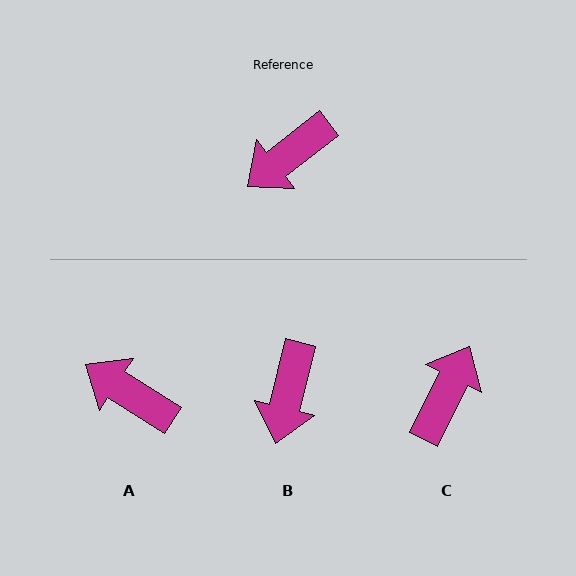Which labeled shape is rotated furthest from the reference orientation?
C, about 155 degrees away.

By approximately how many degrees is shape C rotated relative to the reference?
Approximately 155 degrees clockwise.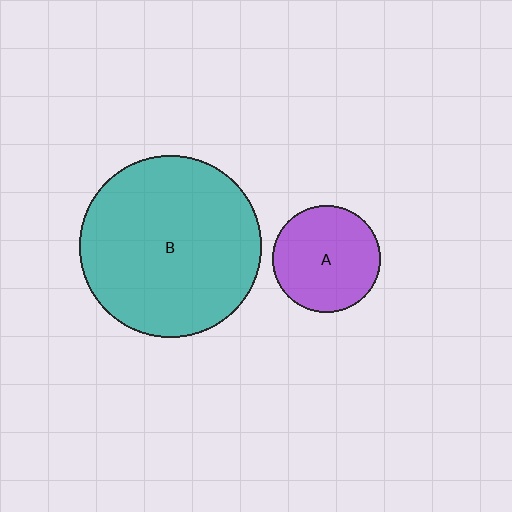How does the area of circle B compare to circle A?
Approximately 2.9 times.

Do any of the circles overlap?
No, none of the circles overlap.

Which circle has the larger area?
Circle B (teal).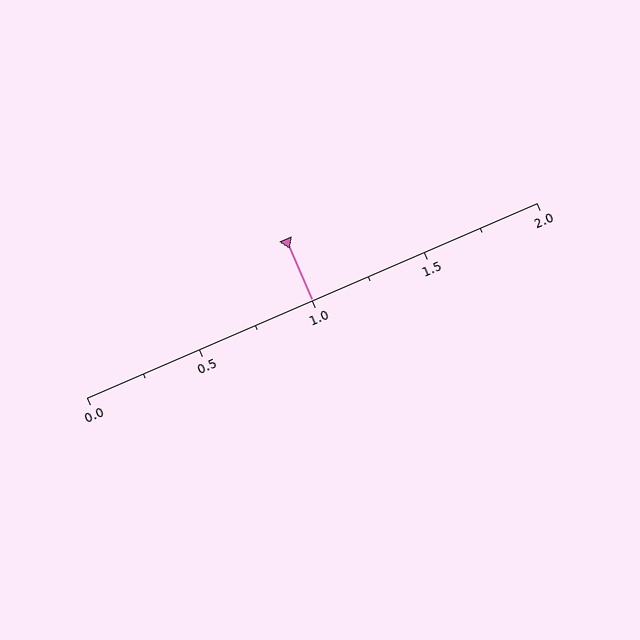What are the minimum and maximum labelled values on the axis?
The axis runs from 0.0 to 2.0.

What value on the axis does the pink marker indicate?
The marker indicates approximately 1.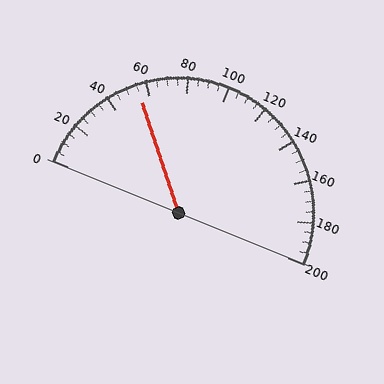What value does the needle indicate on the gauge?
The needle indicates approximately 55.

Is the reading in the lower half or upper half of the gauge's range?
The reading is in the lower half of the range (0 to 200).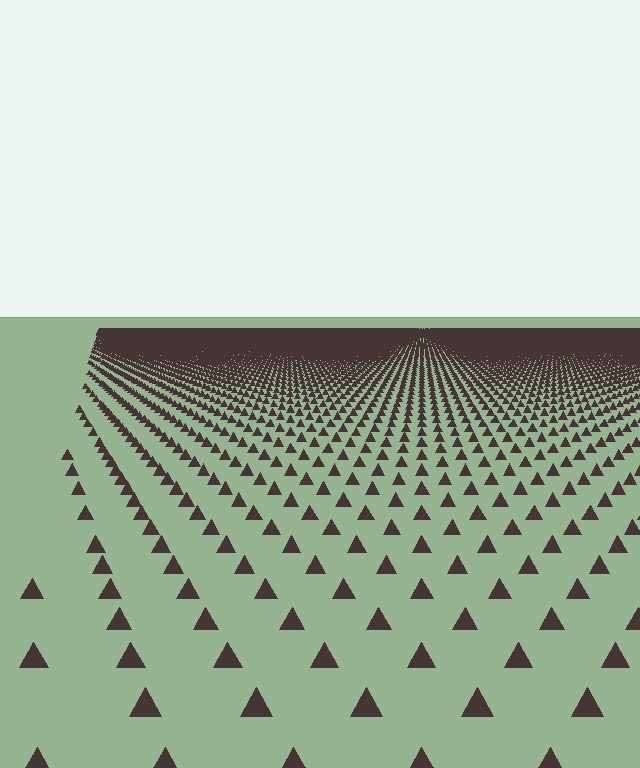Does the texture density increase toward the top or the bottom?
Density increases toward the top.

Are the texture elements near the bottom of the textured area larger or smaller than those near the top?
Larger. Near the bottom, elements are closer to the viewer and appear at a bigger on-screen size.